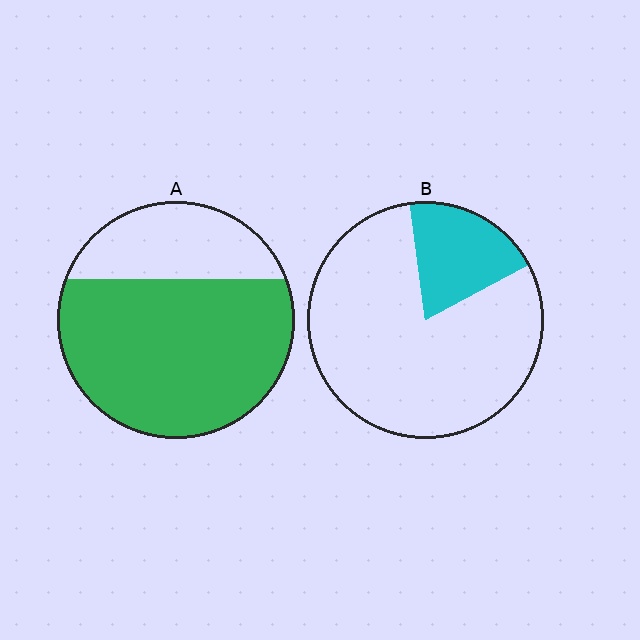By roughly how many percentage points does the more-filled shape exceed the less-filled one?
By roughly 50 percentage points (A over B).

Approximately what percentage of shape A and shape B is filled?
A is approximately 70% and B is approximately 20%.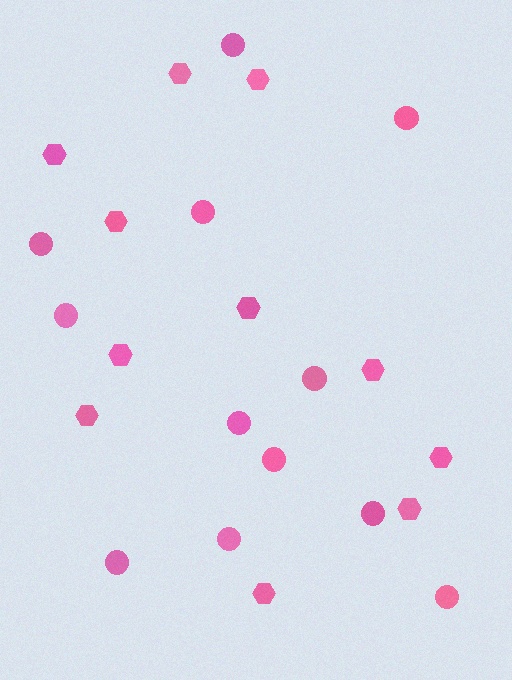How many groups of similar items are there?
There are 2 groups: one group of circles (12) and one group of hexagons (11).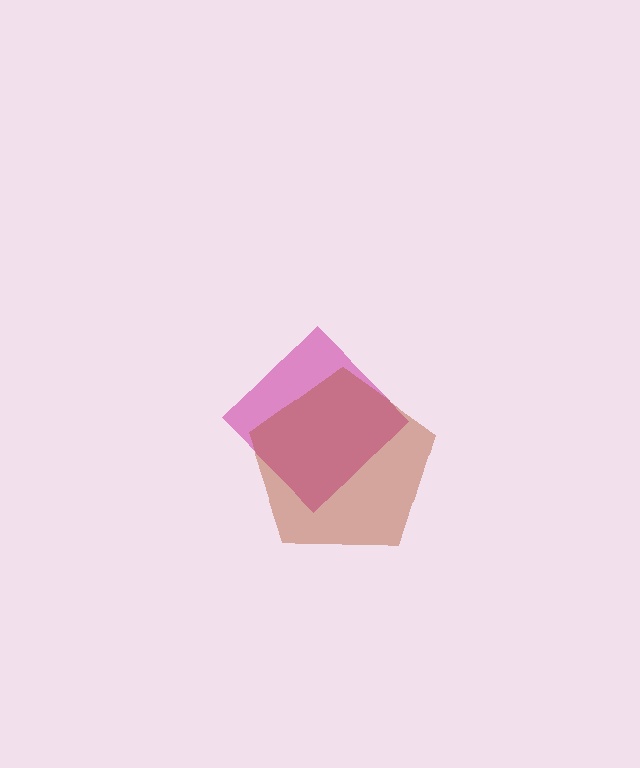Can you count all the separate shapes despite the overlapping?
Yes, there are 2 separate shapes.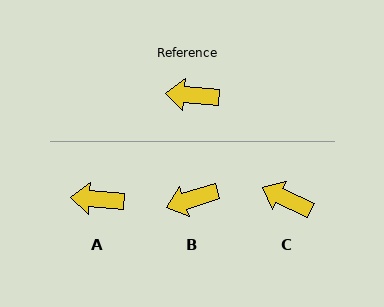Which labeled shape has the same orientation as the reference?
A.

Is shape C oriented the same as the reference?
No, it is off by about 22 degrees.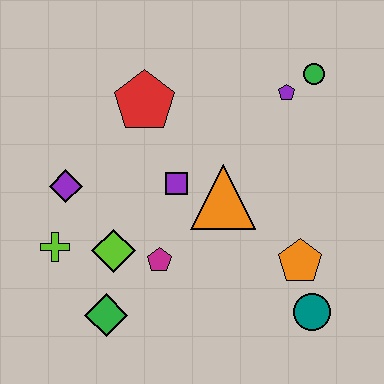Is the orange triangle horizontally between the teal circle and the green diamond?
Yes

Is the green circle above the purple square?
Yes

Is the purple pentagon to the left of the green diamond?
No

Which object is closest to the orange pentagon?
The teal circle is closest to the orange pentagon.